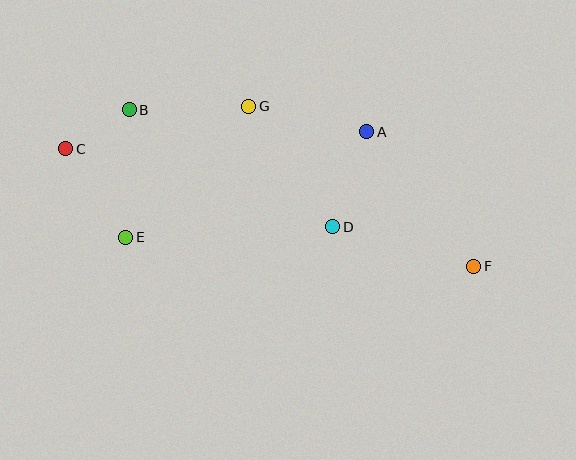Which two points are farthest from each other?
Points C and F are farthest from each other.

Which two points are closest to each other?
Points B and C are closest to each other.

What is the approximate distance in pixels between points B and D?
The distance between B and D is approximately 235 pixels.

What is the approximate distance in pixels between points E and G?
The distance between E and G is approximately 180 pixels.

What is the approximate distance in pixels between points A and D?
The distance between A and D is approximately 101 pixels.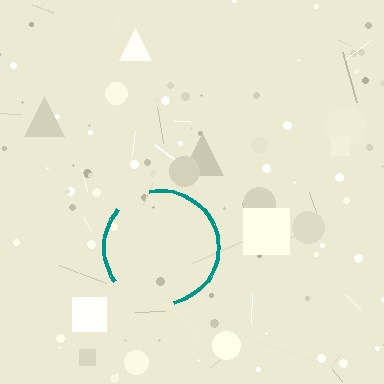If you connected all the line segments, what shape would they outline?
They would outline a circle.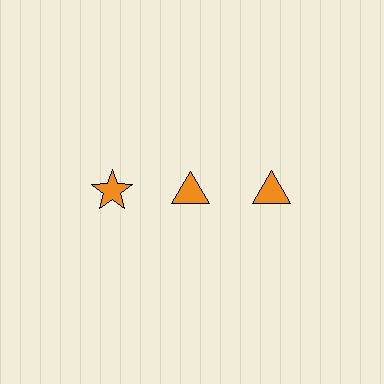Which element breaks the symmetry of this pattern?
The orange star in the top row, leftmost column breaks the symmetry. All other shapes are orange triangles.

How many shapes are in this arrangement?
There are 3 shapes arranged in a grid pattern.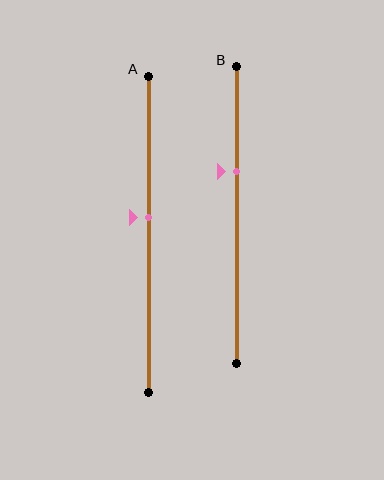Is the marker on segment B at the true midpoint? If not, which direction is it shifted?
No, the marker on segment B is shifted upward by about 15% of the segment length.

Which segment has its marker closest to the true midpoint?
Segment A has its marker closest to the true midpoint.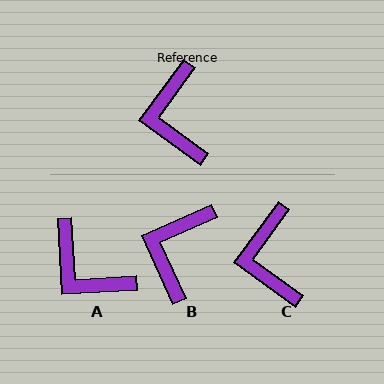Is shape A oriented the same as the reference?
No, it is off by about 40 degrees.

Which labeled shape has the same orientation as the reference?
C.